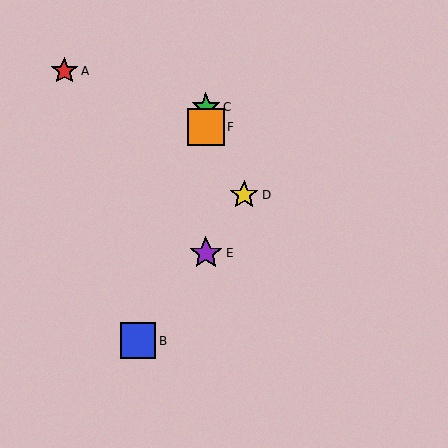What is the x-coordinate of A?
Object A is at x≈64.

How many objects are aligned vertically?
3 objects (C, E, F) are aligned vertically.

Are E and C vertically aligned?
Yes, both are at x≈206.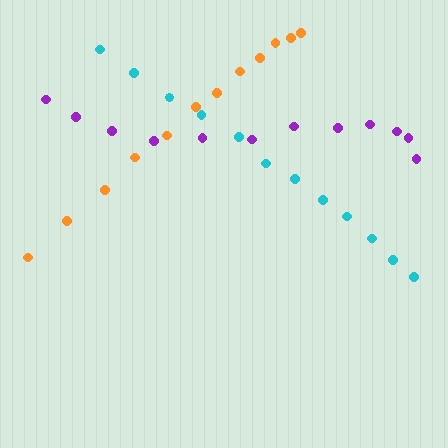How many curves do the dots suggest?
There are 3 distinct paths.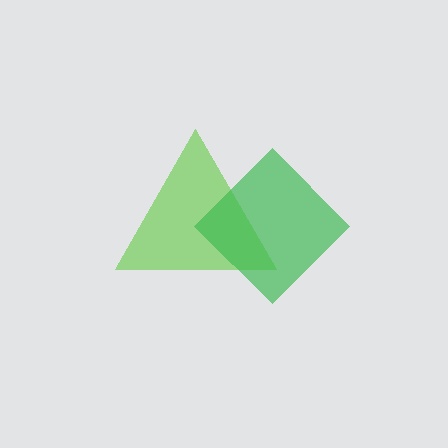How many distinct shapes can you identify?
There are 2 distinct shapes: a lime triangle, a green diamond.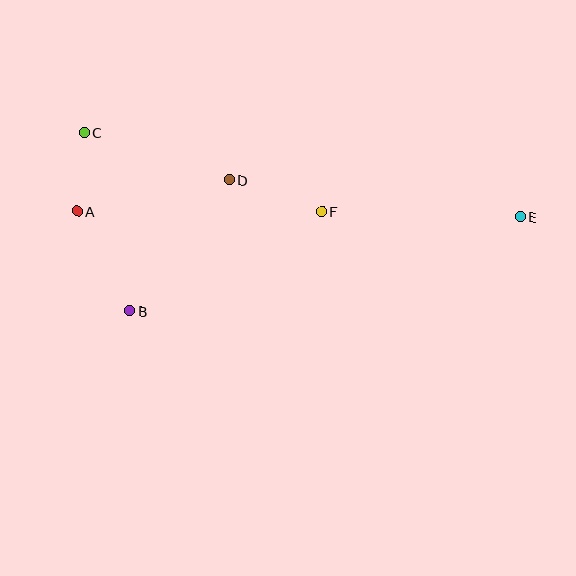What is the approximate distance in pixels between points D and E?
The distance between D and E is approximately 294 pixels.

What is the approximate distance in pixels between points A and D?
The distance between A and D is approximately 155 pixels.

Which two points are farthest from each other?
Points C and E are farthest from each other.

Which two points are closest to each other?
Points A and C are closest to each other.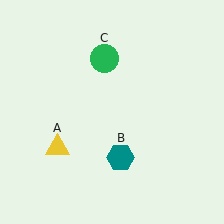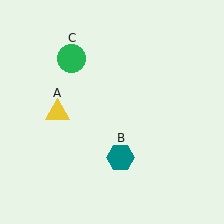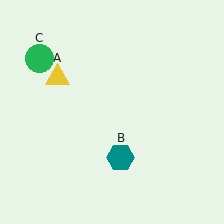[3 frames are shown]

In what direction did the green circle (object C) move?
The green circle (object C) moved left.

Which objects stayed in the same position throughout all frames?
Teal hexagon (object B) remained stationary.